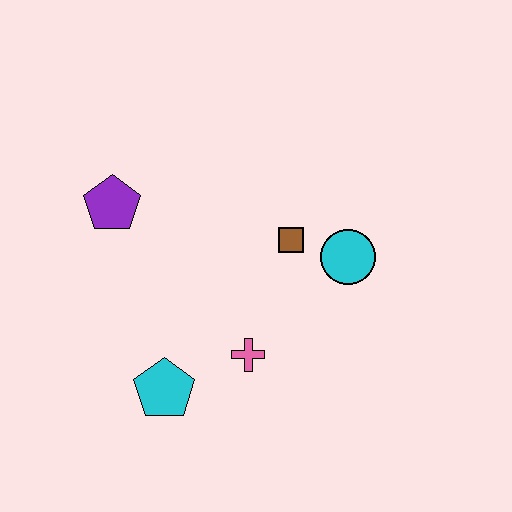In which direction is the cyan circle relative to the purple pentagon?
The cyan circle is to the right of the purple pentagon.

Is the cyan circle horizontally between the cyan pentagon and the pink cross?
No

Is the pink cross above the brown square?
No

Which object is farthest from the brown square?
The cyan pentagon is farthest from the brown square.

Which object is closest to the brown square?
The cyan circle is closest to the brown square.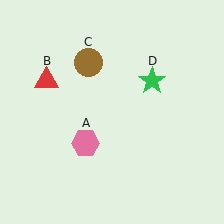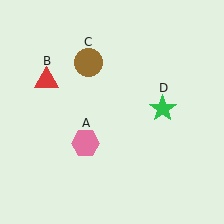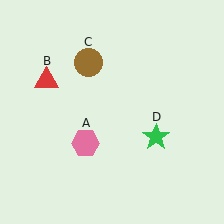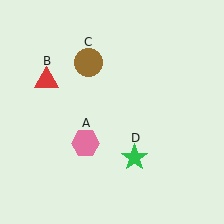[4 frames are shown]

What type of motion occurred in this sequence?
The green star (object D) rotated clockwise around the center of the scene.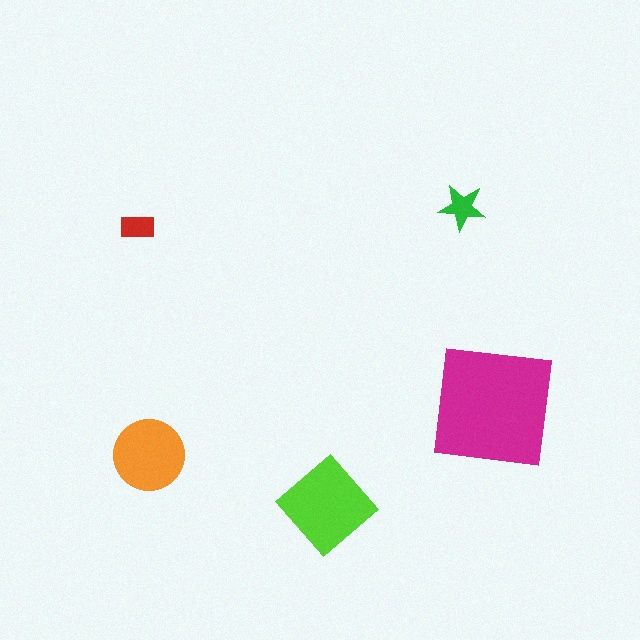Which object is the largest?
The magenta square.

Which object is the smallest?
The red rectangle.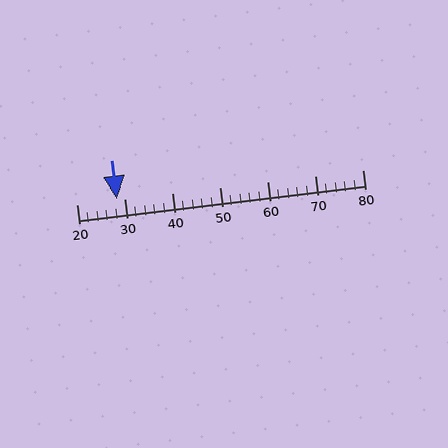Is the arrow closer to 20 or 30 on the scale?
The arrow is closer to 30.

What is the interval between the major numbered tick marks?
The major tick marks are spaced 10 units apart.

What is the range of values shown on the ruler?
The ruler shows values from 20 to 80.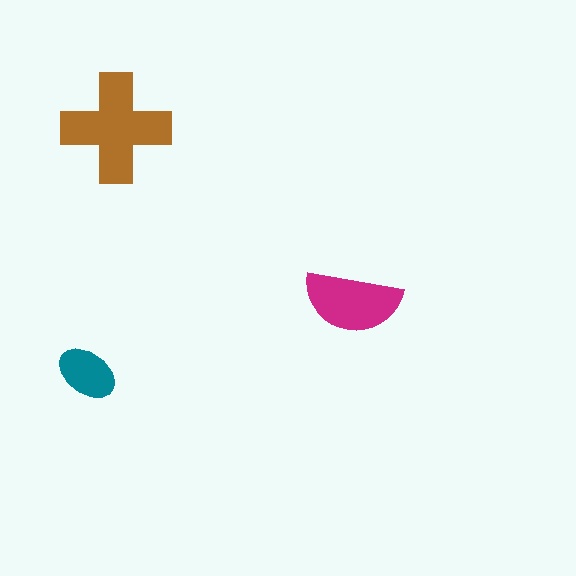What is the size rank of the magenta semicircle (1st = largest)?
2nd.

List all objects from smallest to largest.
The teal ellipse, the magenta semicircle, the brown cross.